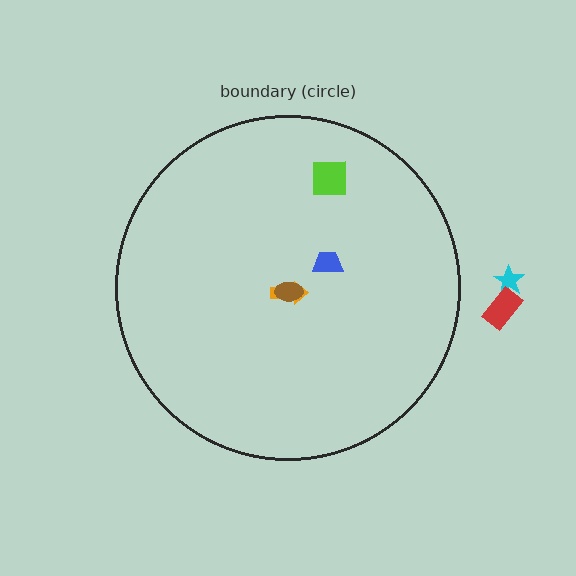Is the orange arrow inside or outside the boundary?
Inside.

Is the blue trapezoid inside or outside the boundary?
Inside.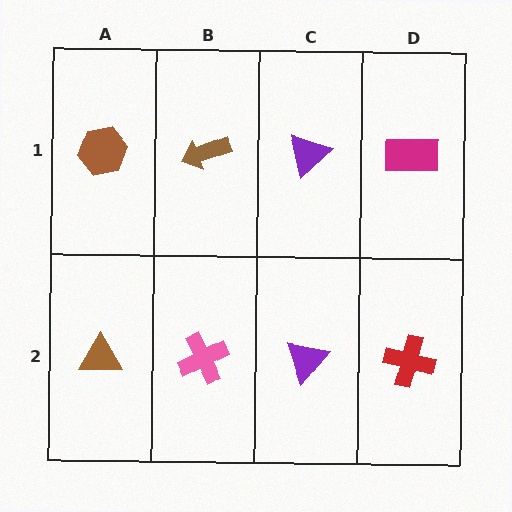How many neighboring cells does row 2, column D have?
2.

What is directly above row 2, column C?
A purple triangle.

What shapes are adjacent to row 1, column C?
A purple triangle (row 2, column C), a brown arrow (row 1, column B), a magenta rectangle (row 1, column D).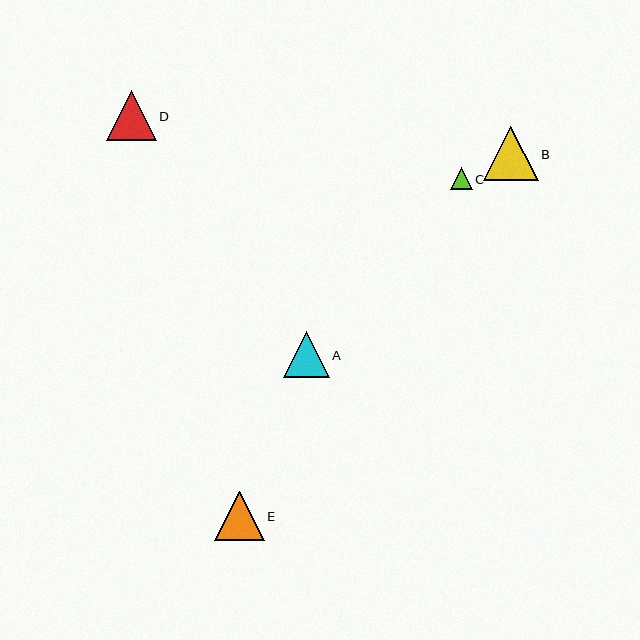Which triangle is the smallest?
Triangle C is the smallest with a size of approximately 21 pixels.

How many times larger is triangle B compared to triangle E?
Triangle B is approximately 1.1 times the size of triangle E.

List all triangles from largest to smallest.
From largest to smallest: B, D, E, A, C.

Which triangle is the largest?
Triangle B is the largest with a size of approximately 55 pixels.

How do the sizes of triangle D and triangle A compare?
Triangle D and triangle A are approximately the same size.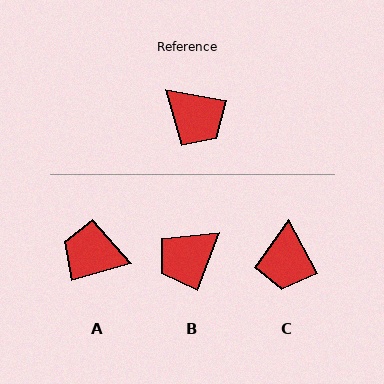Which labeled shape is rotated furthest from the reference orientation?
A, about 155 degrees away.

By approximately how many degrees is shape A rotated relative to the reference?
Approximately 155 degrees clockwise.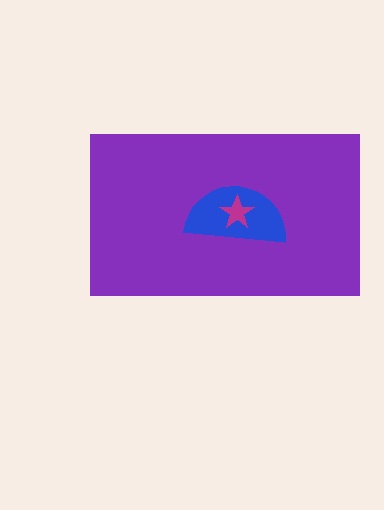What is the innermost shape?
The magenta star.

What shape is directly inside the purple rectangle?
The blue semicircle.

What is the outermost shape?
The purple rectangle.